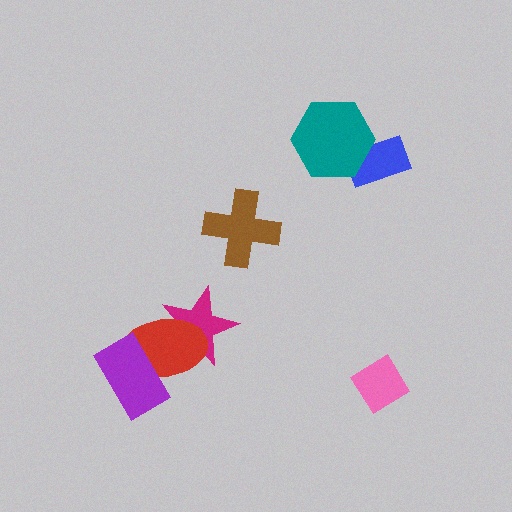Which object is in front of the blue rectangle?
The teal hexagon is in front of the blue rectangle.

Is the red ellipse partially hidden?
Yes, it is partially covered by another shape.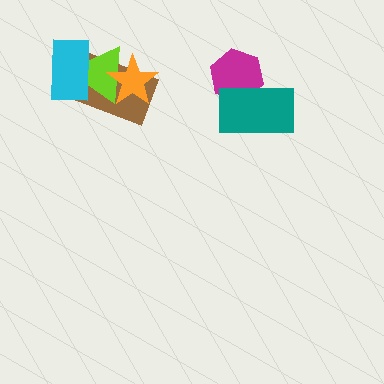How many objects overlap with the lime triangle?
3 objects overlap with the lime triangle.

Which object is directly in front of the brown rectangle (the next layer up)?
The lime triangle is directly in front of the brown rectangle.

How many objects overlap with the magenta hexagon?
1 object overlaps with the magenta hexagon.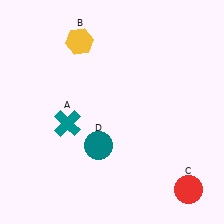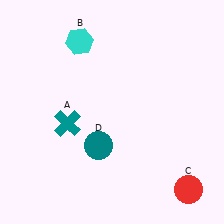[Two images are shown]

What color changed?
The hexagon (B) changed from yellow in Image 1 to cyan in Image 2.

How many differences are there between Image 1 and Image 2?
There is 1 difference between the two images.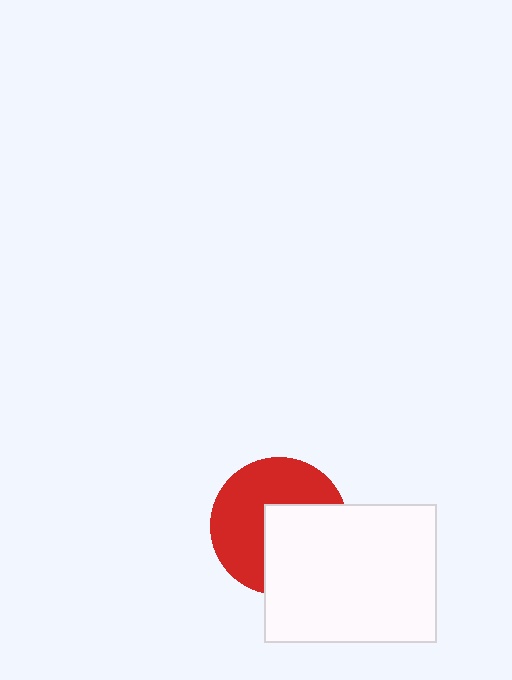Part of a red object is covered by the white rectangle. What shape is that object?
It is a circle.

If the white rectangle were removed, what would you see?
You would see the complete red circle.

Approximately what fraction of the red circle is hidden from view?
Roughly 45% of the red circle is hidden behind the white rectangle.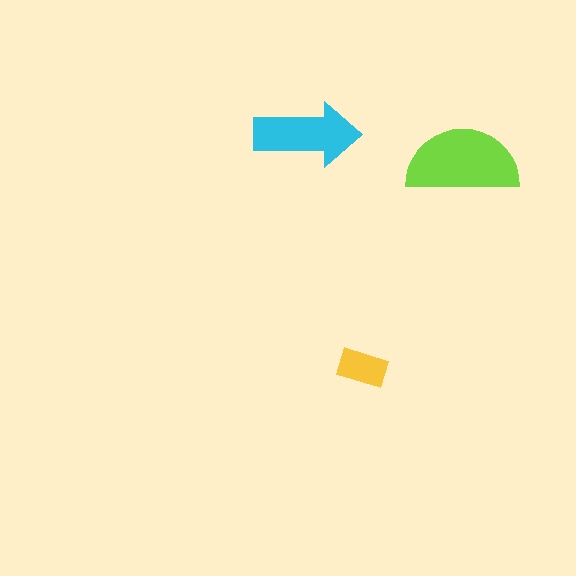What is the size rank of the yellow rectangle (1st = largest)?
3rd.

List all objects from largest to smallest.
The lime semicircle, the cyan arrow, the yellow rectangle.